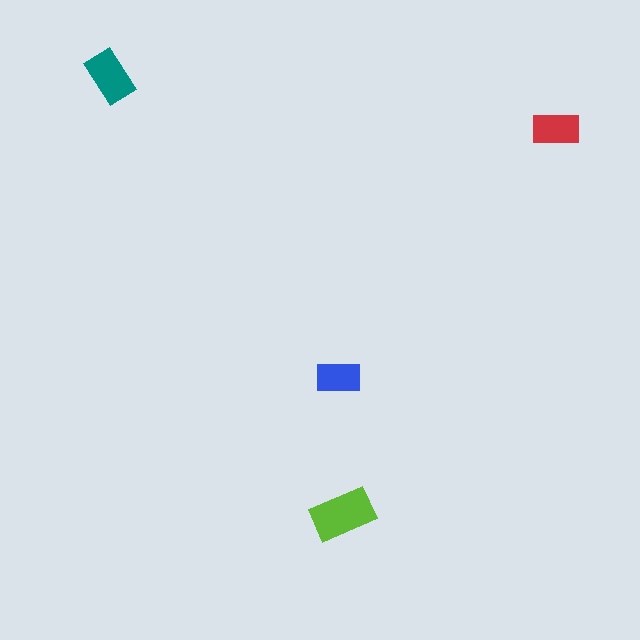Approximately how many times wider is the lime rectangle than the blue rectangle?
About 1.5 times wider.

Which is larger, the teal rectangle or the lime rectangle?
The lime one.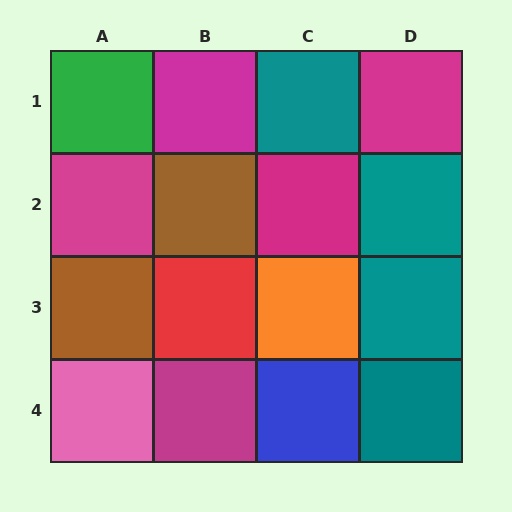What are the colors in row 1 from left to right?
Green, magenta, teal, magenta.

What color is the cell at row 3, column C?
Orange.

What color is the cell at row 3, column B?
Red.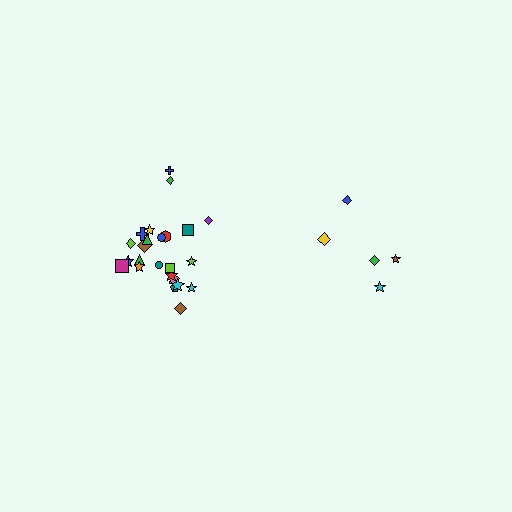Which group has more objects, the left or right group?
The left group.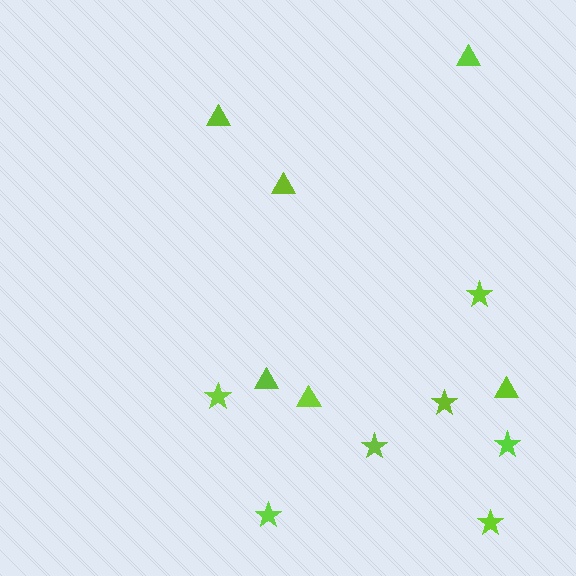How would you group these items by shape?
There are 2 groups: one group of stars (7) and one group of triangles (6).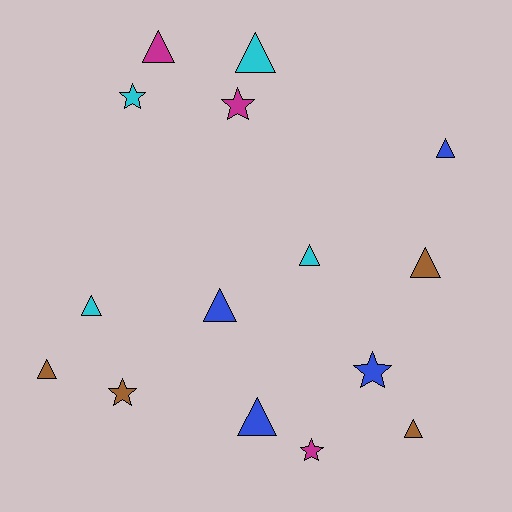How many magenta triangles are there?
There is 1 magenta triangle.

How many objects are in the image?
There are 15 objects.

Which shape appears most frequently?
Triangle, with 10 objects.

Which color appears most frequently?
Brown, with 4 objects.